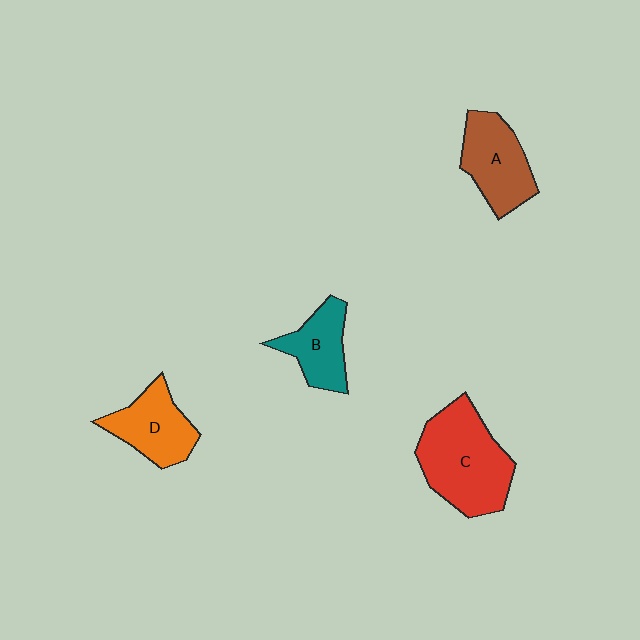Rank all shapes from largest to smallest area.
From largest to smallest: C (red), A (brown), D (orange), B (teal).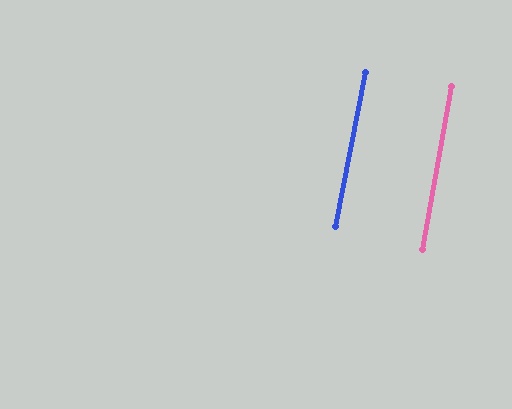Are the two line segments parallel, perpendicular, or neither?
Parallel — their directions differ by only 0.9°.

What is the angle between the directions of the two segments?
Approximately 1 degree.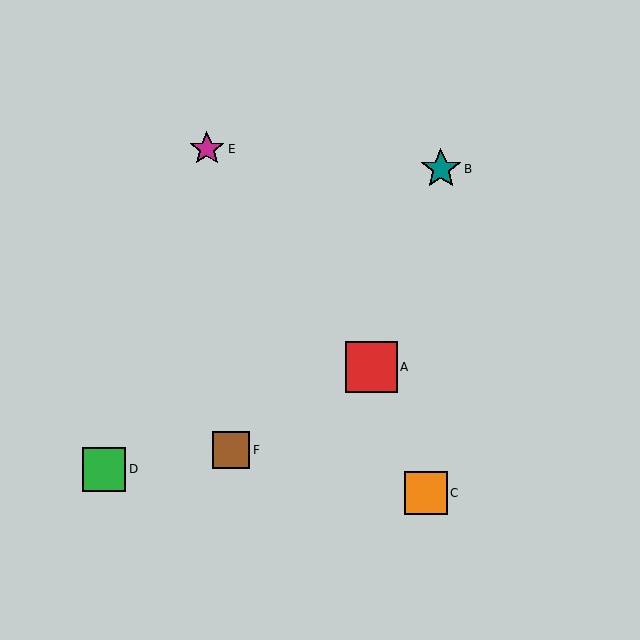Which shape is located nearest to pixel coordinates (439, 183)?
The teal star (labeled B) at (441, 169) is nearest to that location.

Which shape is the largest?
The red square (labeled A) is the largest.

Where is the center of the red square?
The center of the red square is at (372, 367).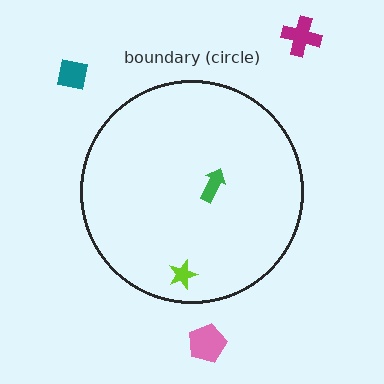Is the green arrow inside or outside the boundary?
Inside.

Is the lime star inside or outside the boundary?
Inside.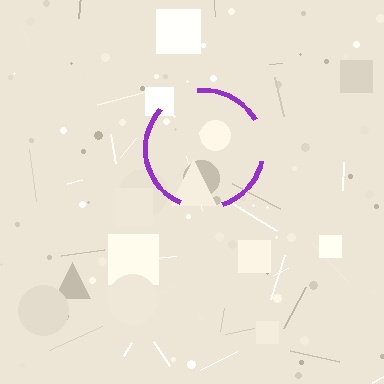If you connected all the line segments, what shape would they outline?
They would outline a circle.